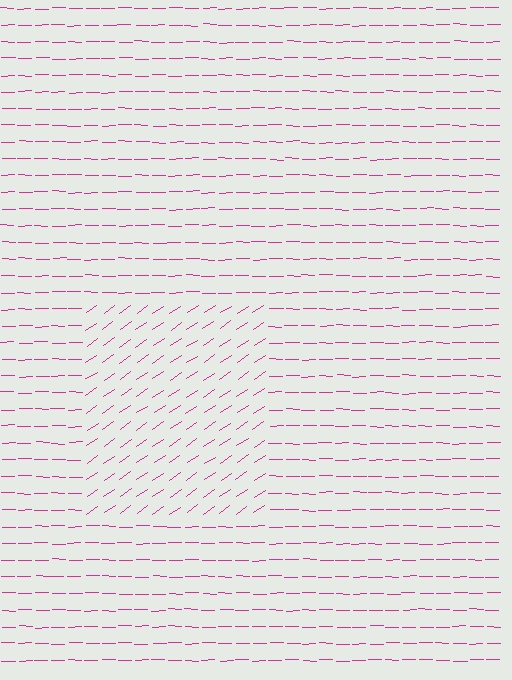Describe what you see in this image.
The image is filled with small magenta line segments. A rectangle region in the image has lines oriented differently from the surrounding lines, creating a visible texture boundary.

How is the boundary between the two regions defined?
The boundary is defined purely by a change in line orientation (approximately 34 degrees difference). All lines are the same color and thickness.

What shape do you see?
I see a rectangle.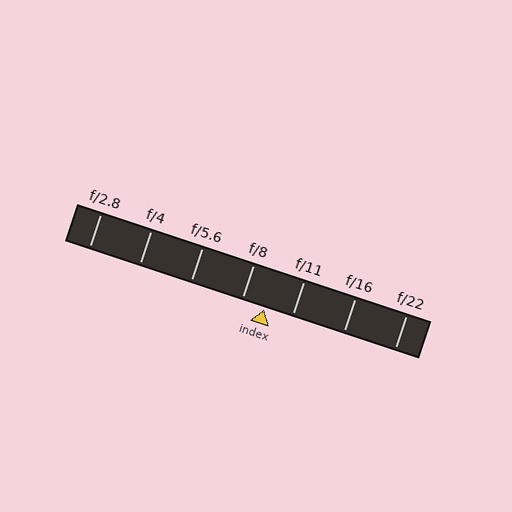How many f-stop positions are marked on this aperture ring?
There are 7 f-stop positions marked.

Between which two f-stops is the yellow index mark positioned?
The index mark is between f/8 and f/11.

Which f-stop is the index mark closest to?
The index mark is closest to f/8.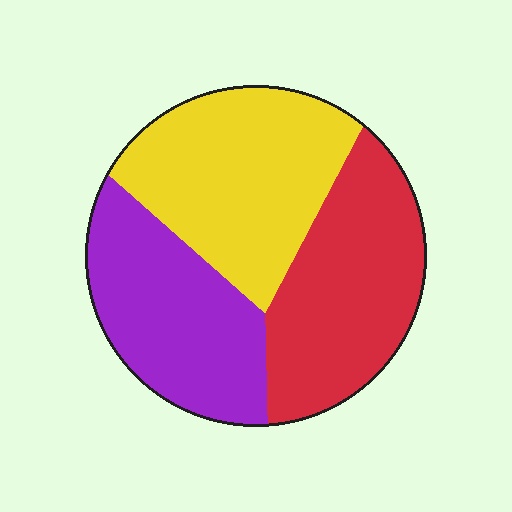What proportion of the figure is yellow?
Yellow takes up between a third and a half of the figure.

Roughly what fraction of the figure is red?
Red takes up between a quarter and a half of the figure.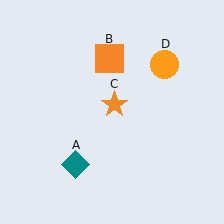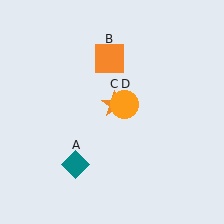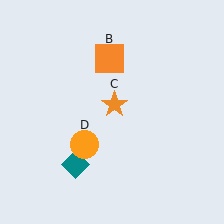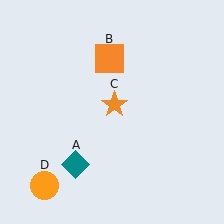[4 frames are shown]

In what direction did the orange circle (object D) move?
The orange circle (object D) moved down and to the left.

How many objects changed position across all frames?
1 object changed position: orange circle (object D).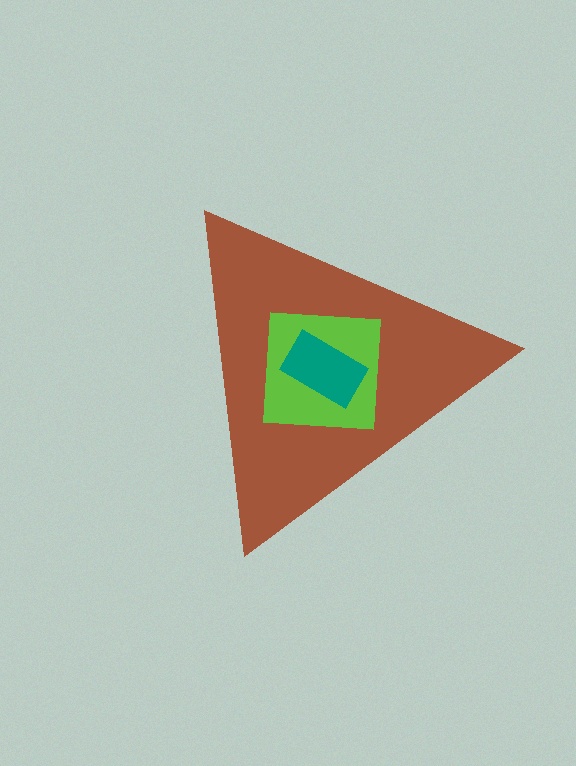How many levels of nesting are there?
3.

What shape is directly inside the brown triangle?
The lime square.